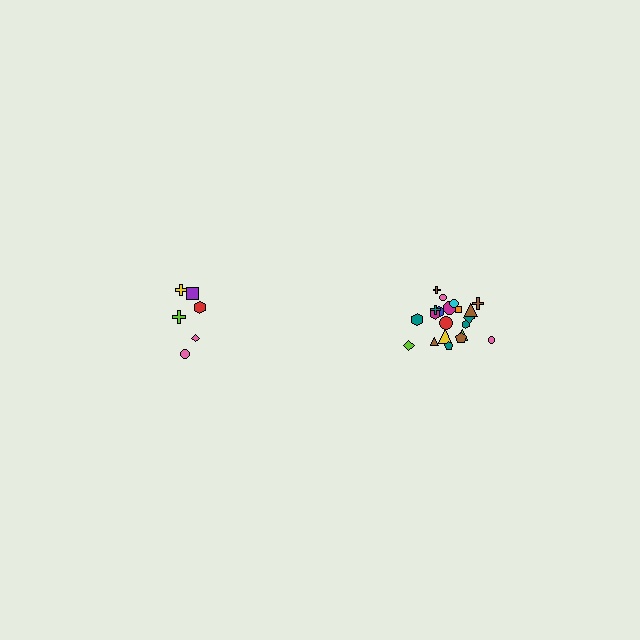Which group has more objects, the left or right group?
The right group.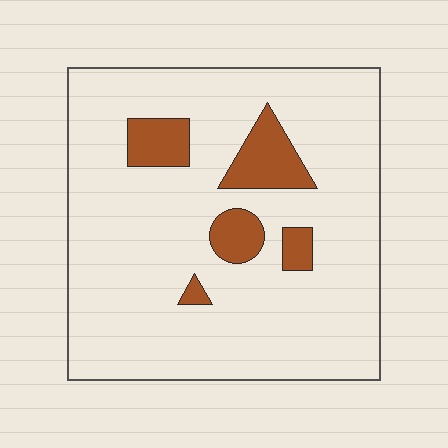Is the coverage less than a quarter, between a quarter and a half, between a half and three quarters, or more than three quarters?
Less than a quarter.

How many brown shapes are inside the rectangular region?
5.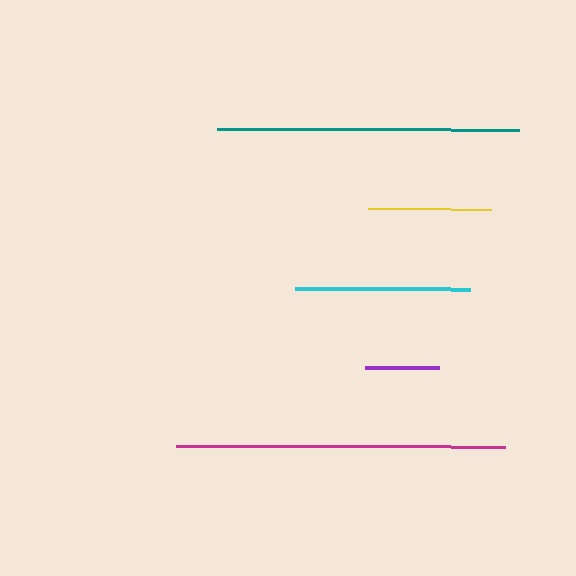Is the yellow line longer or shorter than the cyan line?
The cyan line is longer than the yellow line.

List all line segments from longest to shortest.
From longest to shortest: magenta, teal, cyan, yellow, purple.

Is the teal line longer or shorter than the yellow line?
The teal line is longer than the yellow line.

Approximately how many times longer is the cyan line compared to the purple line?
The cyan line is approximately 2.4 times the length of the purple line.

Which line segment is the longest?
The magenta line is the longest at approximately 330 pixels.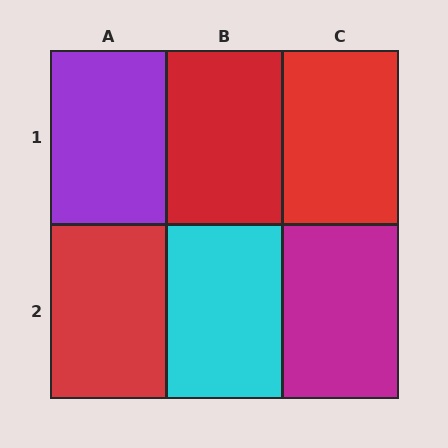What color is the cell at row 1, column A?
Purple.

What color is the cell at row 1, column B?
Red.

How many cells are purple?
1 cell is purple.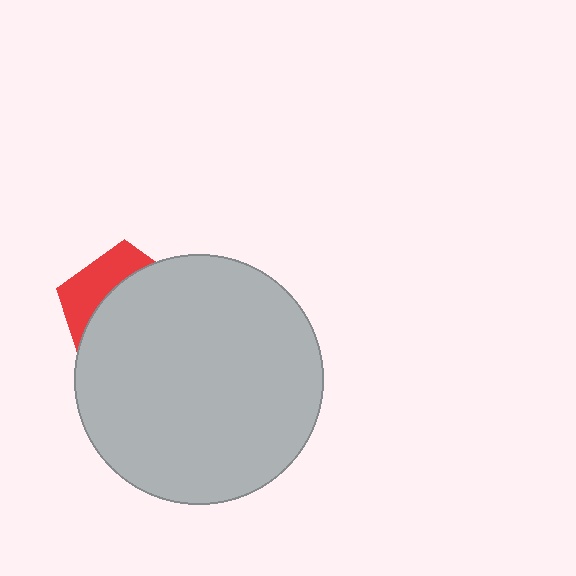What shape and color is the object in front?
The object in front is a light gray circle.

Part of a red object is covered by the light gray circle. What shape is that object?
It is a pentagon.